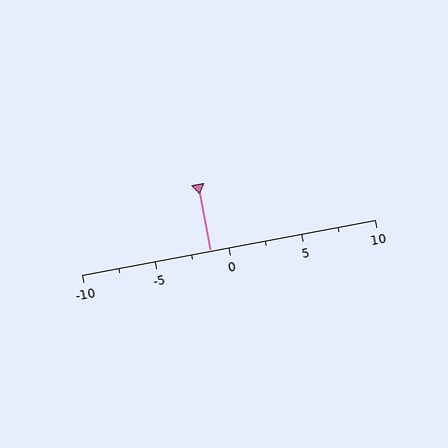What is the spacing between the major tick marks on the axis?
The major ticks are spaced 5 apart.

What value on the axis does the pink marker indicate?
The marker indicates approximately -1.2.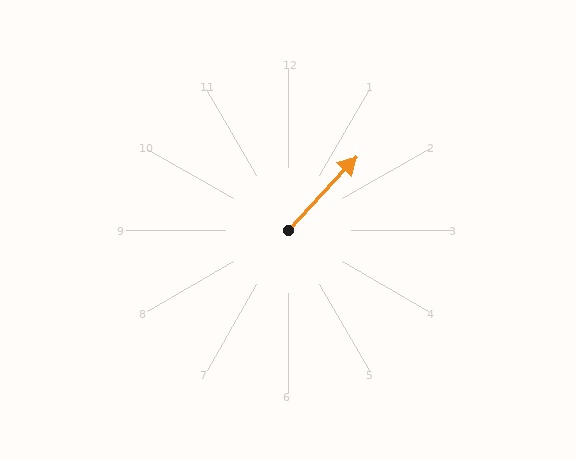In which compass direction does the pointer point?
Northeast.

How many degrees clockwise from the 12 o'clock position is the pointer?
Approximately 43 degrees.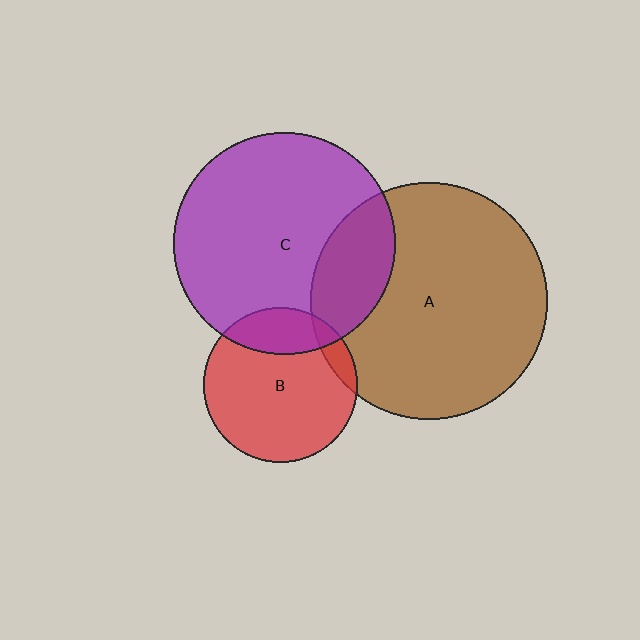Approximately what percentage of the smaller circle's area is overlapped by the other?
Approximately 20%.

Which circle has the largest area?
Circle A (brown).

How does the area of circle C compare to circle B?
Approximately 2.1 times.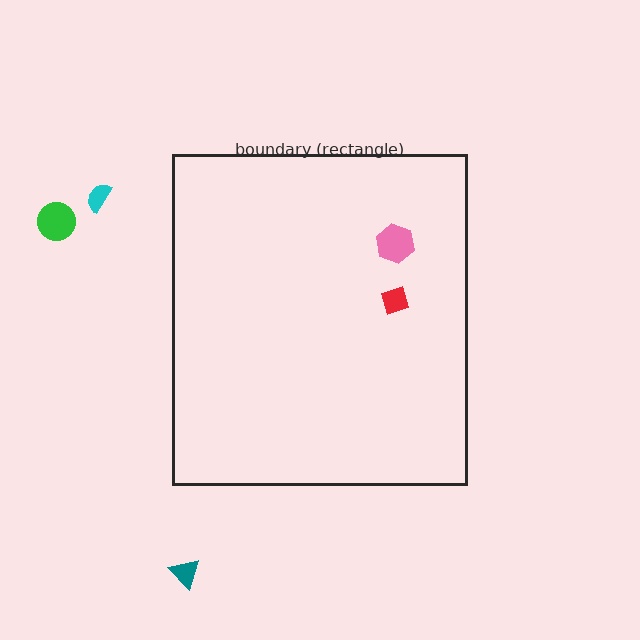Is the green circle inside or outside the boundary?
Outside.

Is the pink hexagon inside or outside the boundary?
Inside.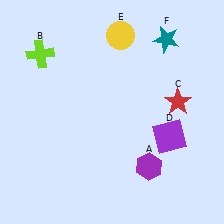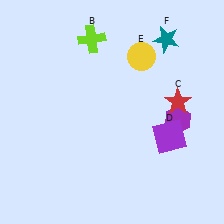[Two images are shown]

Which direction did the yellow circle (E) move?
The yellow circle (E) moved down.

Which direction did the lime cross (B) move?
The lime cross (B) moved right.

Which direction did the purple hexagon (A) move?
The purple hexagon (A) moved up.